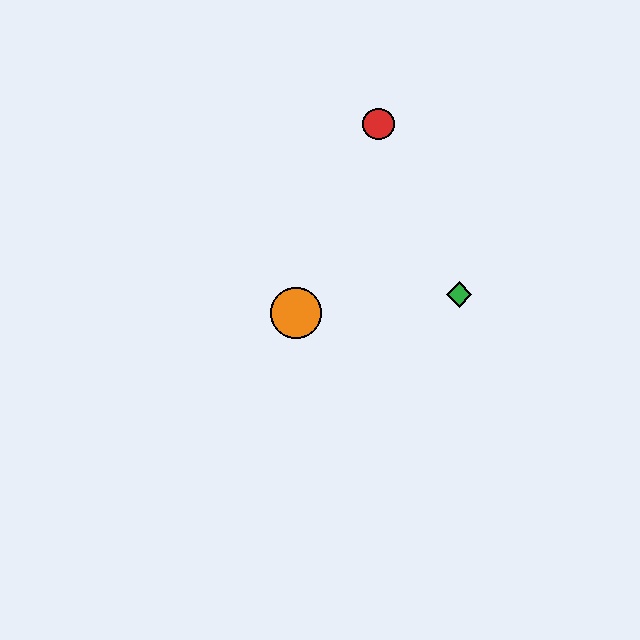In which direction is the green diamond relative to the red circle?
The green diamond is below the red circle.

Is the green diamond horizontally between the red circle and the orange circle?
No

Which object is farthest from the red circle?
The orange circle is farthest from the red circle.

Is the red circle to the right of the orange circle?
Yes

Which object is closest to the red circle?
The green diamond is closest to the red circle.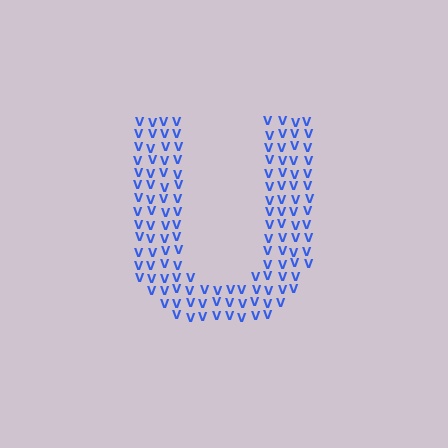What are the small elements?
The small elements are letter V's.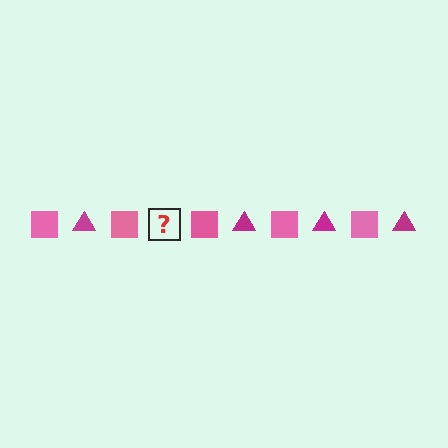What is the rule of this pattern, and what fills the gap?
The rule is that the pattern alternates between pink square and magenta triangle. The gap should be filled with a magenta triangle.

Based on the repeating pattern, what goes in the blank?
The blank should be a magenta triangle.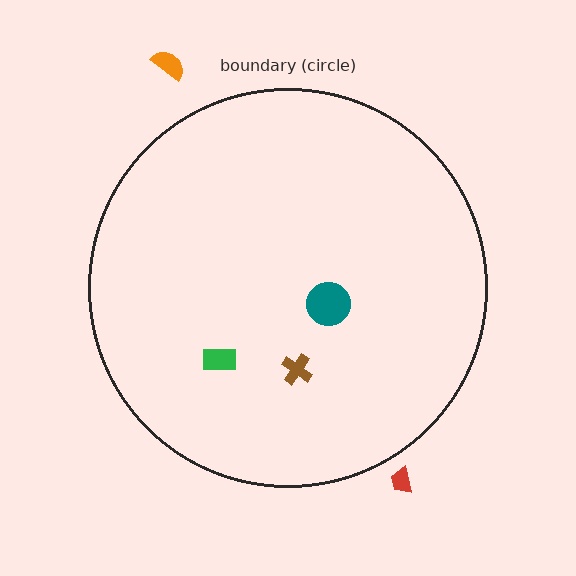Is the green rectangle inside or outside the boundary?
Inside.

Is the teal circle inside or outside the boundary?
Inside.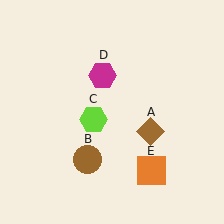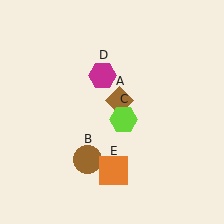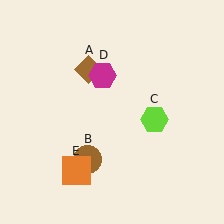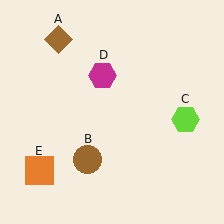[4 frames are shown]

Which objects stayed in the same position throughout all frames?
Brown circle (object B) and magenta hexagon (object D) remained stationary.